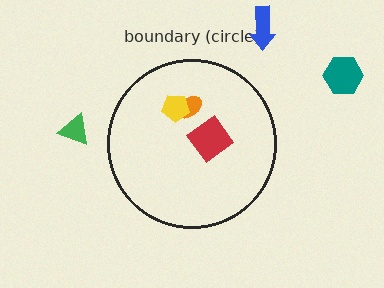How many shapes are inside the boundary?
3 inside, 3 outside.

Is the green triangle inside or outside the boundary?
Outside.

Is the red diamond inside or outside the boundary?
Inside.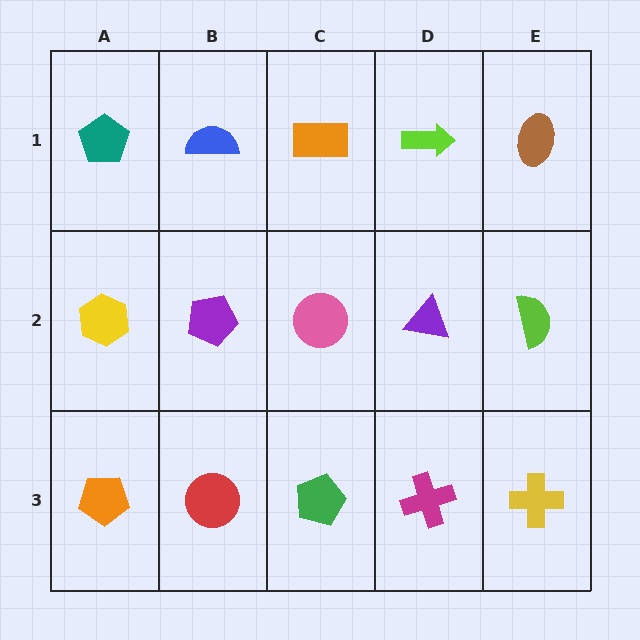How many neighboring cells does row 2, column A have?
3.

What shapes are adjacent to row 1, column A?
A yellow hexagon (row 2, column A), a blue semicircle (row 1, column B).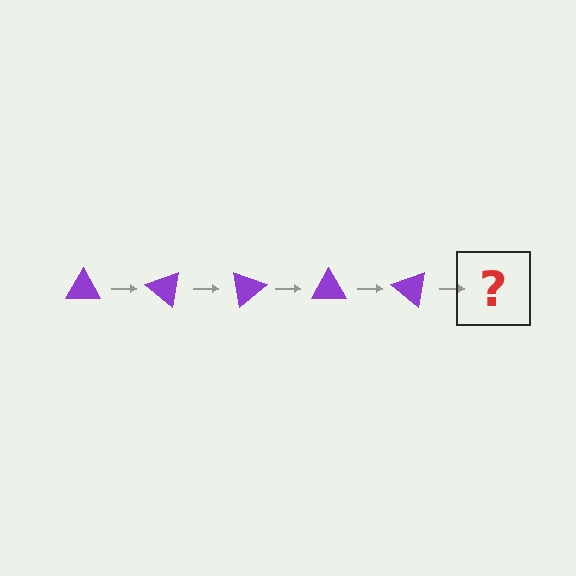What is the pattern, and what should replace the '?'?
The pattern is that the triangle rotates 40 degrees each step. The '?' should be a purple triangle rotated 200 degrees.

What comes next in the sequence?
The next element should be a purple triangle rotated 200 degrees.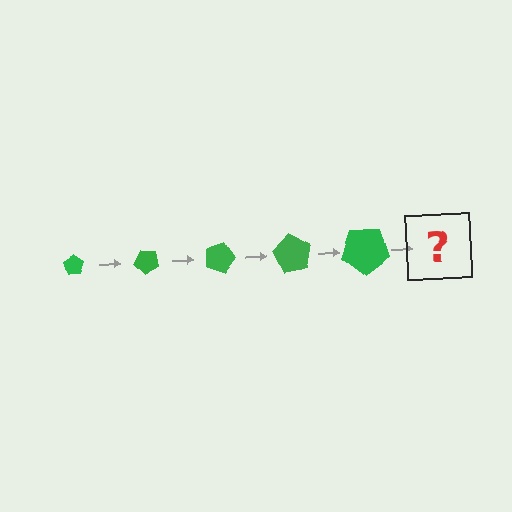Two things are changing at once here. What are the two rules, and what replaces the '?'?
The two rules are that the pentagon grows larger each step and it rotates 45 degrees each step. The '?' should be a pentagon, larger than the previous one and rotated 225 degrees from the start.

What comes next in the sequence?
The next element should be a pentagon, larger than the previous one and rotated 225 degrees from the start.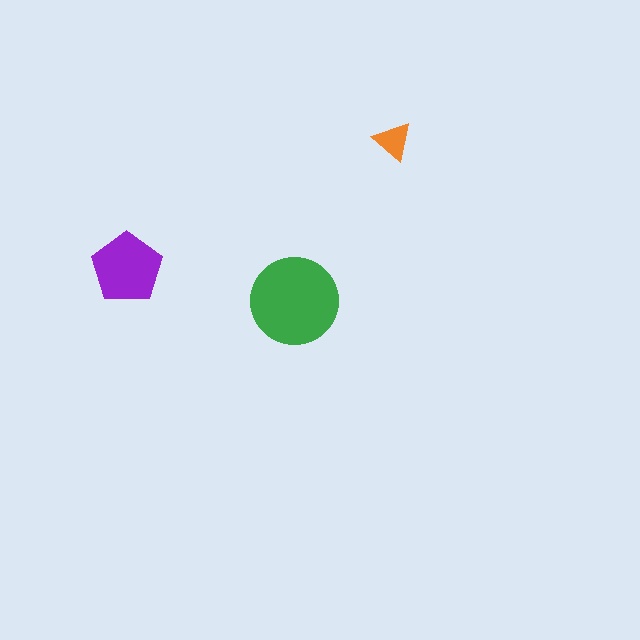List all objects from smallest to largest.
The orange triangle, the purple pentagon, the green circle.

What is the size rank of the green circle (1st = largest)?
1st.